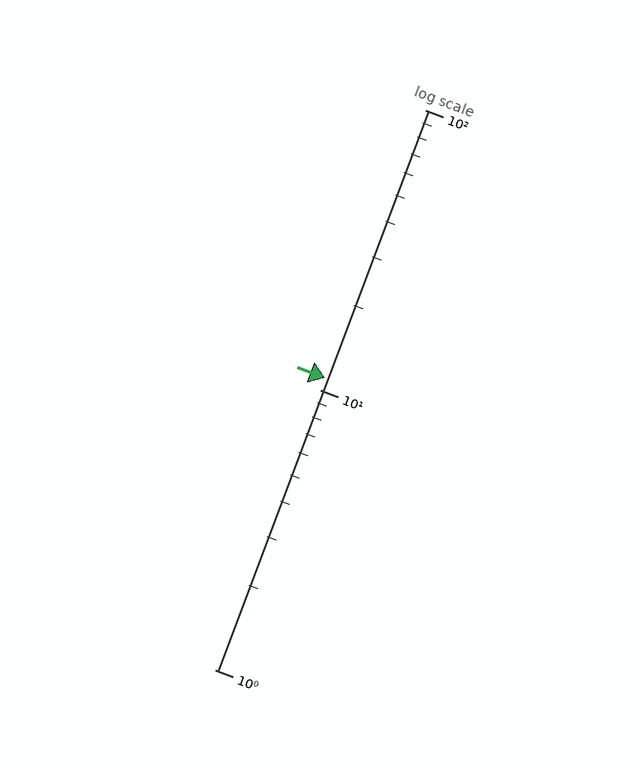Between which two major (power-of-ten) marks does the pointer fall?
The pointer is between 10 and 100.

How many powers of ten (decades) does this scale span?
The scale spans 2 decades, from 1 to 100.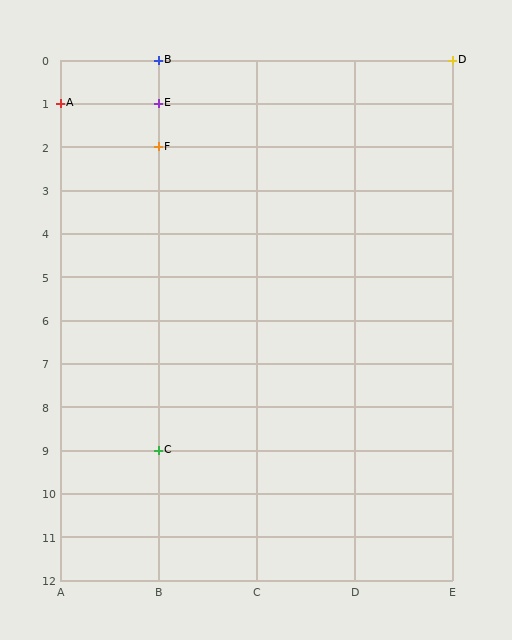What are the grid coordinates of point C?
Point C is at grid coordinates (B, 9).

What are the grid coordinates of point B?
Point B is at grid coordinates (B, 0).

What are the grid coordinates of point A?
Point A is at grid coordinates (A, 1).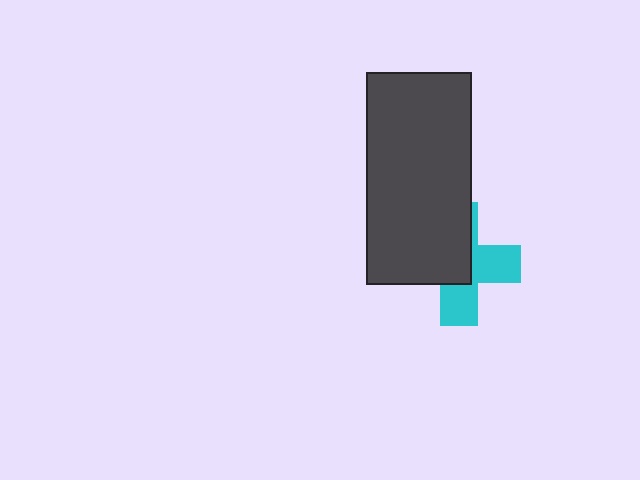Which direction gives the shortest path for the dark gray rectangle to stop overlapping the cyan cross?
Moving toward the upper-left gives the shortest separation.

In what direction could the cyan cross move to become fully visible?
The cyan cross could move toward the lower-right. That would shift it out from behind the dark gray rectangle entirely.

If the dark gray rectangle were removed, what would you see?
You would see the complete cyan cross.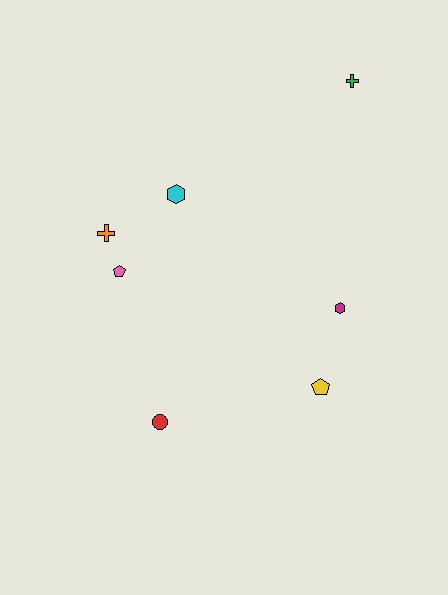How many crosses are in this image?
There are 2 crosses.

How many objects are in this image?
There are 7 objects.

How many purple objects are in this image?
There are no purple objects.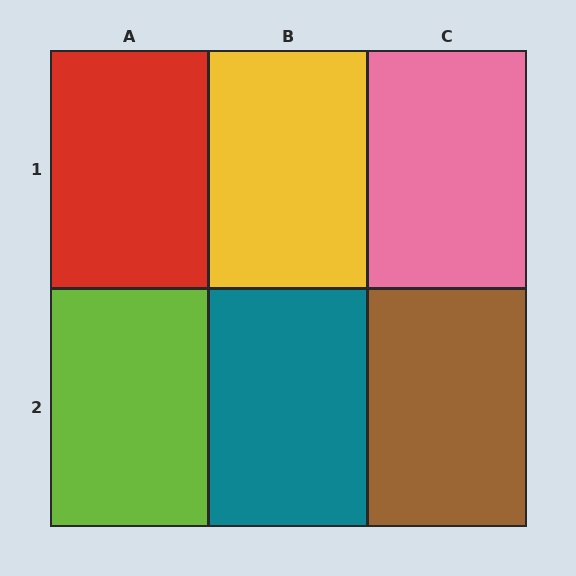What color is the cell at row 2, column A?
Lime.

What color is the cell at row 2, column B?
Teal.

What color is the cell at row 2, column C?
Brown.